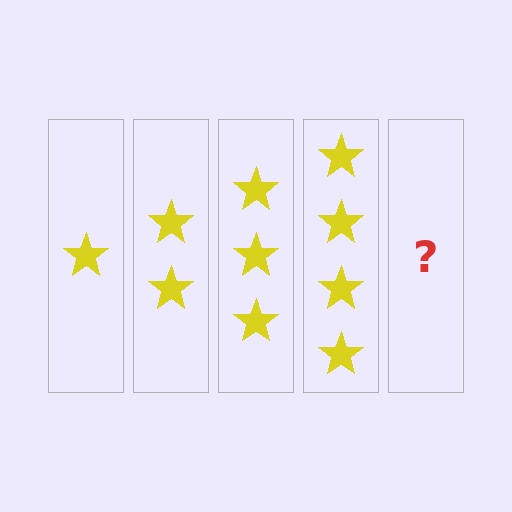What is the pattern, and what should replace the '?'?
The pattern is that each step adds one more star. The '?' should be 5 stars.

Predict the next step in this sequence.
The next step is 5 stars.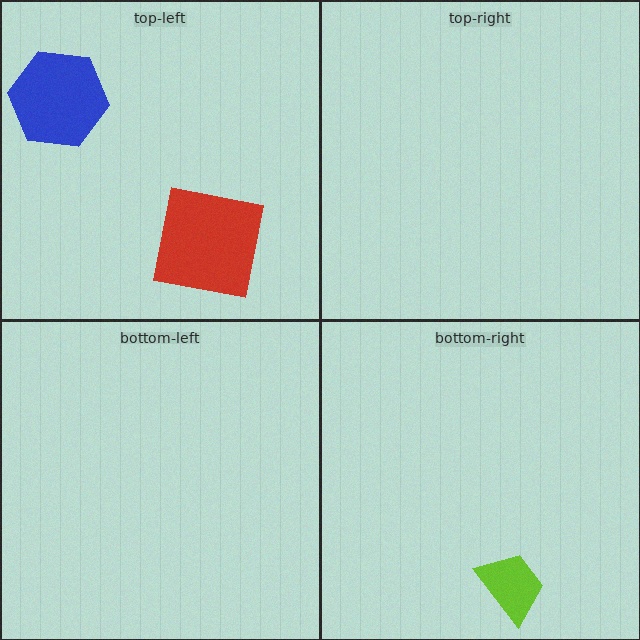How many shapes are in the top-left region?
2.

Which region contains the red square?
The top-left region.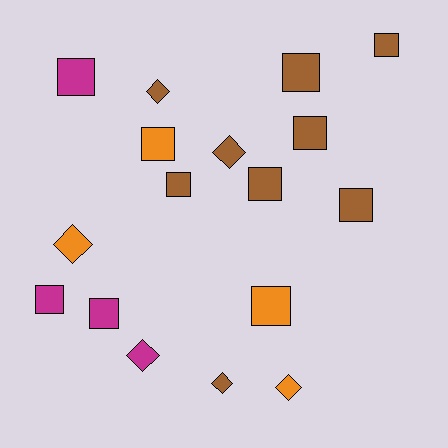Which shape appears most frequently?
Square, with 11 objects.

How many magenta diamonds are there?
There is 1 magenta diamond.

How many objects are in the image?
There are 17 objects.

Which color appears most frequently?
Brown, with 9 objects.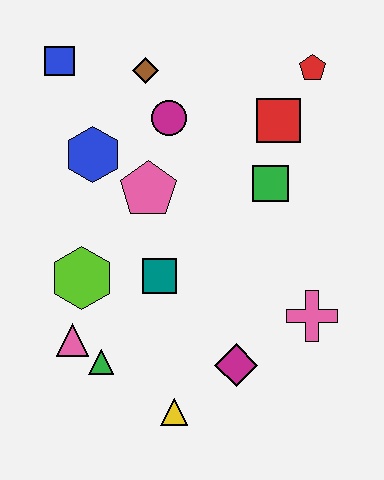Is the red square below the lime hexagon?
No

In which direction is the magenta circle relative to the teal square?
The magenta circle is above the teal square.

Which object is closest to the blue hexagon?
The pink pentagon is closest to the blue hexagon.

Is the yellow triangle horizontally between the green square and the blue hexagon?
Yes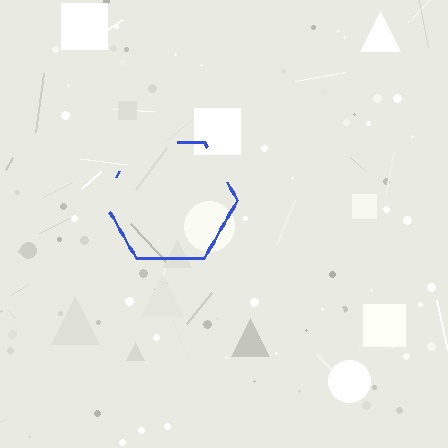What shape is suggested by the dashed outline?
The dashed outline suggests a hexagon.